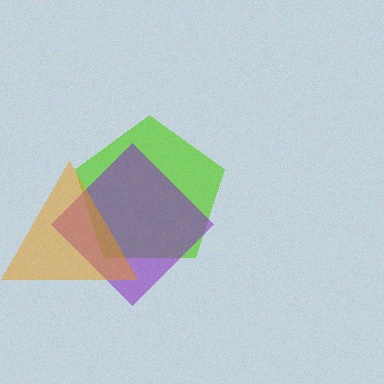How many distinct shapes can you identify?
There are 3 distinct shapes: a lime pentagon, a purple diamond, an orange triangle.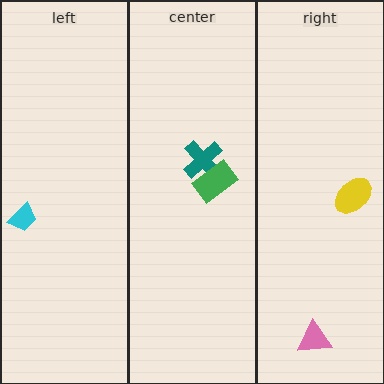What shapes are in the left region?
The cyan trapezoid.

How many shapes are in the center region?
2.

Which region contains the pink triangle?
The right region.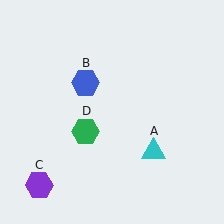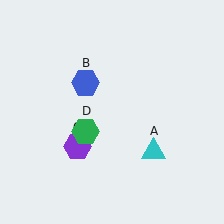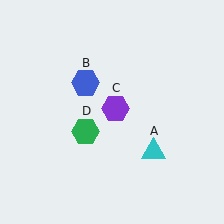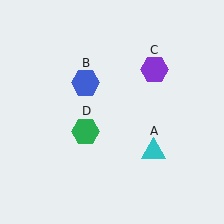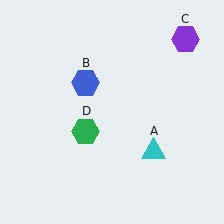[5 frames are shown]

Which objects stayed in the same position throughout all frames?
Cyan triangle (object A) and blue hexagon (object B) and green hexagon (object D) remained stationary.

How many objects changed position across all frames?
1 object changed position: purple hexagon (object C).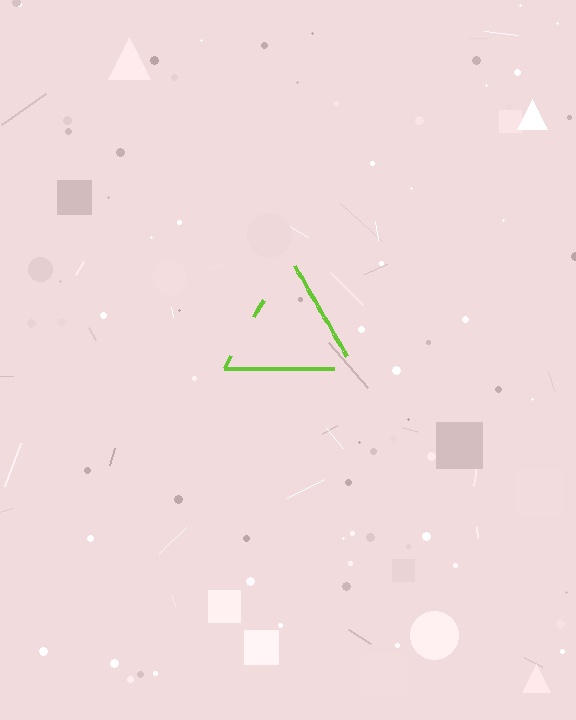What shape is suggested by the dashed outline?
The dashed outline suggests a triangle.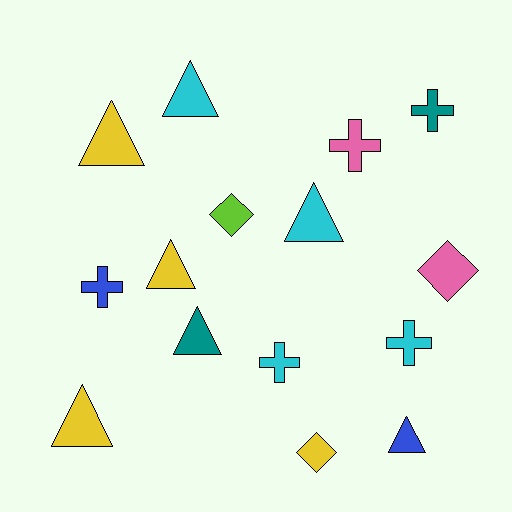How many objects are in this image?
There are 15 objects.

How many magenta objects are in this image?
There are no magenta objects.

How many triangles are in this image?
There are 7 triangles.